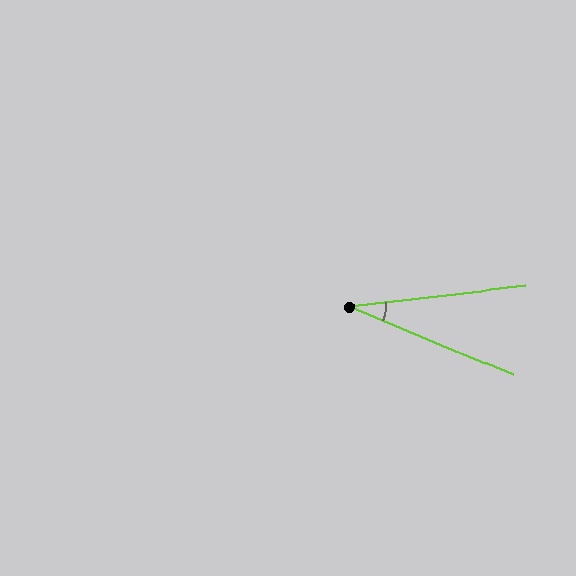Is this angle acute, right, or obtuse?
It is acute.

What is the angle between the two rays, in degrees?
Approximately 29 degrees.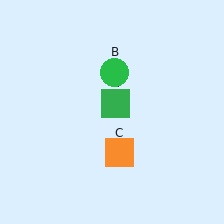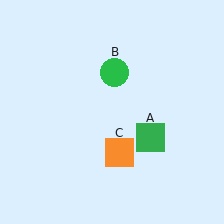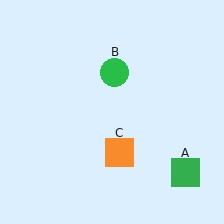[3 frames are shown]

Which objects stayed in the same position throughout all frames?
Green circle (object B) and orange square (object C) remained stationary.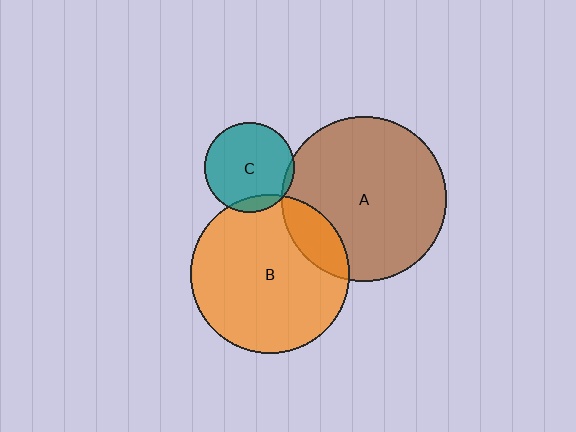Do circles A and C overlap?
Yes.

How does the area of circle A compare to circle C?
Approximately 3.4 times.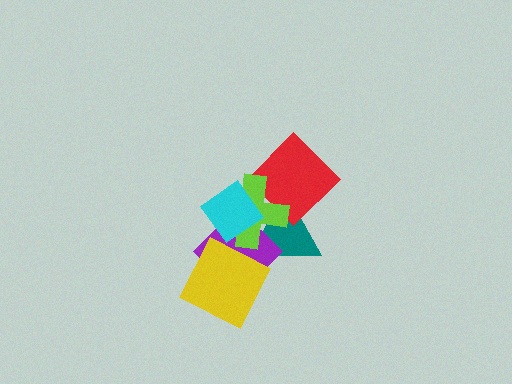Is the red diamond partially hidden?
Yes, it is partially covered by another shape.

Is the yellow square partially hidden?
No, no other shape covers it.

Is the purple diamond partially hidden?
Yes, it is partially covered by another shape.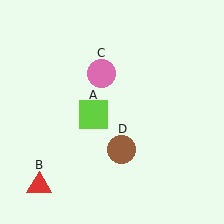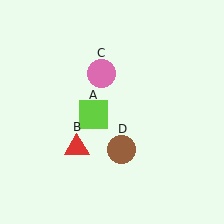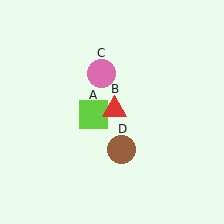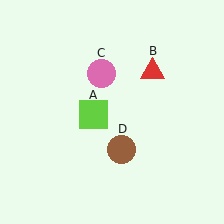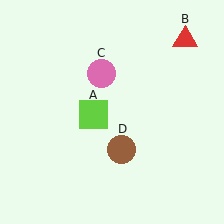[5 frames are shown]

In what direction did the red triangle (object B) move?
The red triangle (object B) moved up and to the right.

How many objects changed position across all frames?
1 object changed position: red triangle (object B).